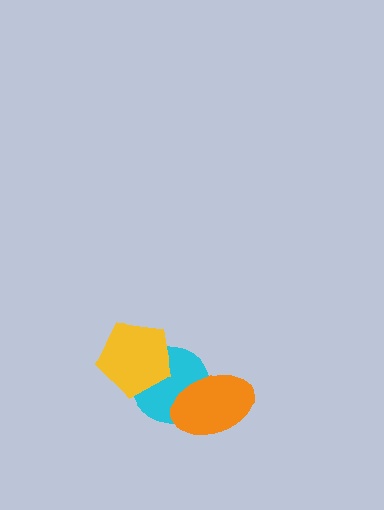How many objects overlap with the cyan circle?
2 objects overlap with the cyan circle.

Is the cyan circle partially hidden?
Yes, it is partially covered by another shape.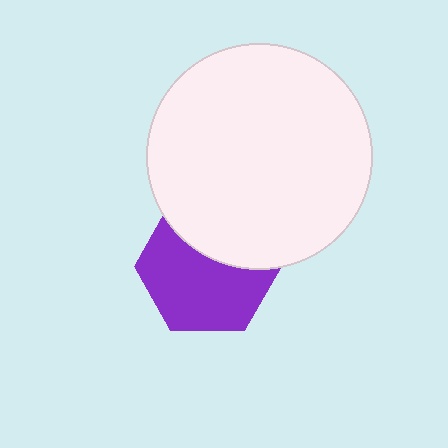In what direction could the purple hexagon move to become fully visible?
The purple hexagon could move down. That would shift it out from behind the white circle entirely.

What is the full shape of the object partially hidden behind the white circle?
The partially hidden object is a purple hexagon.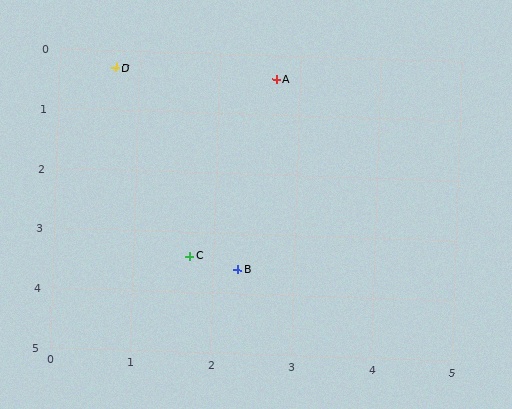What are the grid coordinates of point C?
Point C is at approximately (1.7, 3.4).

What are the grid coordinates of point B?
Point B is at approximately (2.3, 3.6).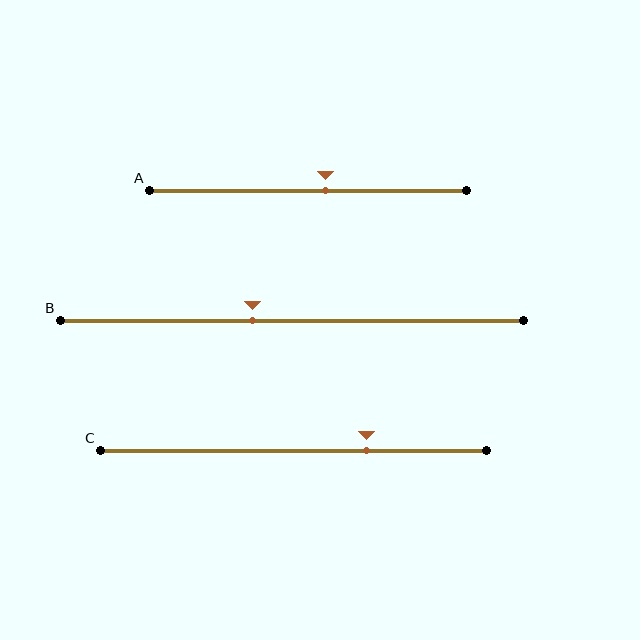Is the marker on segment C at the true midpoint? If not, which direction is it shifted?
No, the marker on segment C is shifted to the right by about 19% of the segment length.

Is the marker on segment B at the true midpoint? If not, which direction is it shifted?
No, the marker on segment B is shifted to the left by about 8% of the segment length.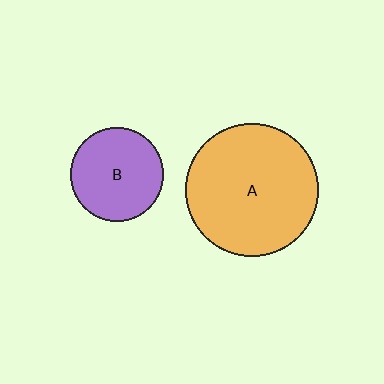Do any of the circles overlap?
No, none of the circles overlap.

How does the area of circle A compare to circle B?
Approximately 2.0 times.